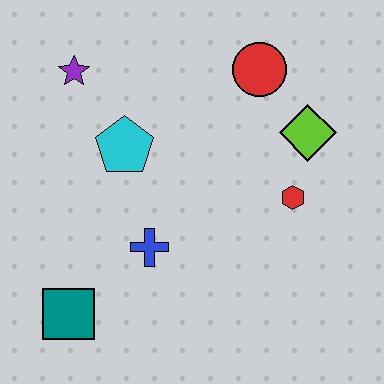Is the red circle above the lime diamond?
Yes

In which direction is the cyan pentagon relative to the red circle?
The cyan pentagon is to the left of the red circle.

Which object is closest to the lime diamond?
The red hexagon is closest to the lime diamond.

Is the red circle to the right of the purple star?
Yes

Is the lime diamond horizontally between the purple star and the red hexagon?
No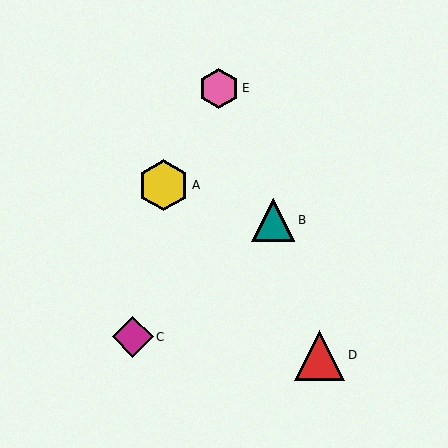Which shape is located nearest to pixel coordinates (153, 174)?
The yellow hexagon (labeled A) at (163, 185) is nearest to that location.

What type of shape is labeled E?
Shape E is a pink hexagon.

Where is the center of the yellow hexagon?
The center of the yellow hexagon is at (163, 185).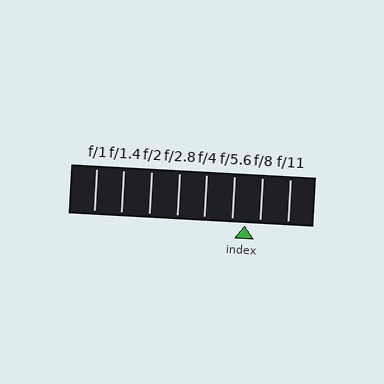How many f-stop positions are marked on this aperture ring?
There are 8 f-stop positions marked.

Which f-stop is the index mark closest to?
The index mark is closest to f/5.6.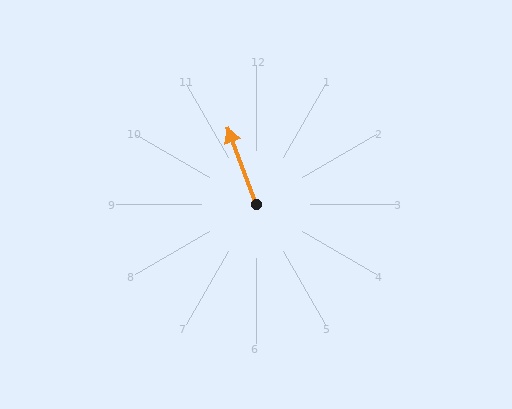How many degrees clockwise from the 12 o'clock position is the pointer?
Approximately 339 degrees.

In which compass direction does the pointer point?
North.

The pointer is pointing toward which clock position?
Roughly 11 o'clock.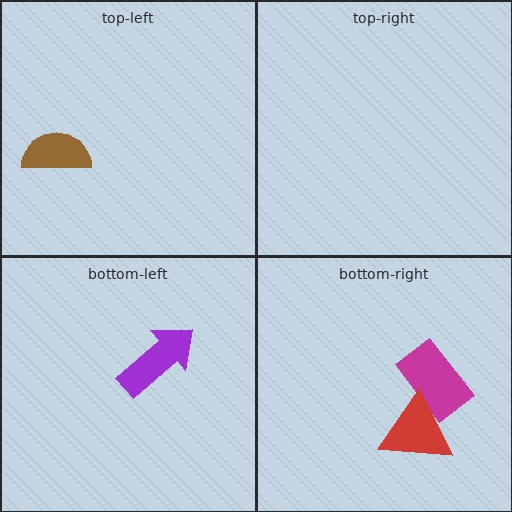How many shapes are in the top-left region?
1.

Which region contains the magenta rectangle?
The bottom-right region.